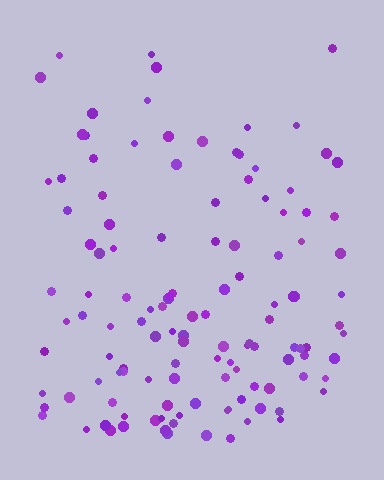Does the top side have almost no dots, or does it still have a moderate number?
Still a moderate number, just noticeably fewer than the bottom.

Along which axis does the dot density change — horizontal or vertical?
Vertical.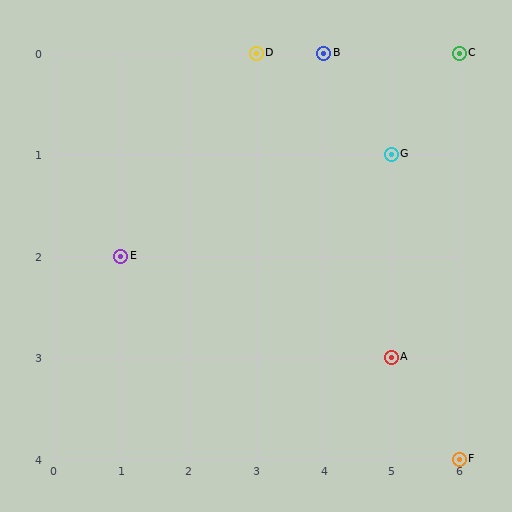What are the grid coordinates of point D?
Point D is at grid coordinates (3, 0).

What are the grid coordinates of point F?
Point F is at grid coordinates (6, 4).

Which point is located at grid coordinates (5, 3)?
Point A is at (5, 3).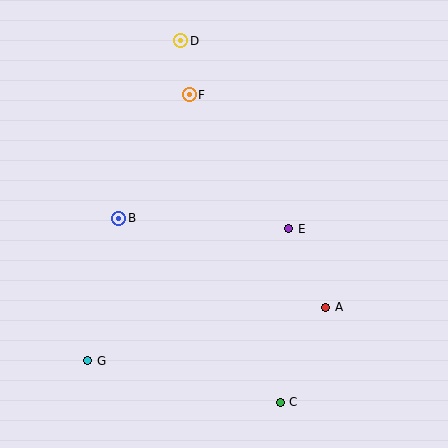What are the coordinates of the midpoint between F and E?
The midpoint between F and E is at (239, 162).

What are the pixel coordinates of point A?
Point A is at (326, 307).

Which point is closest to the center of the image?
Point E at (289, 229) is closest to the center.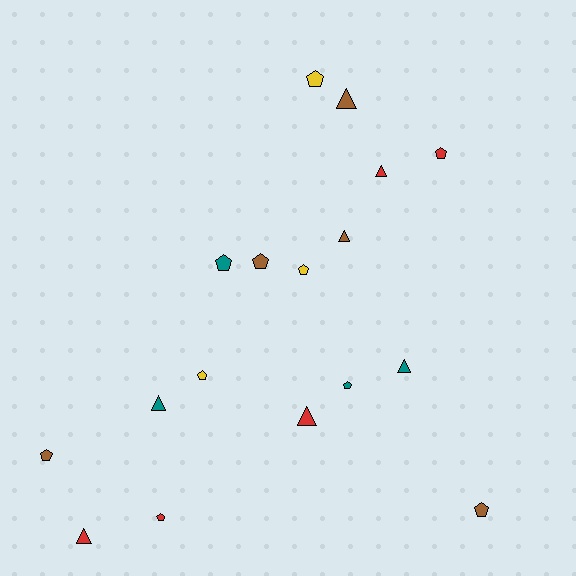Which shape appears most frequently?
Pentagon, with 10 objects.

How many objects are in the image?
There are 17 objects.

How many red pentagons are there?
There are 2 red pentagons.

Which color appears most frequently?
Red, with 5 objects.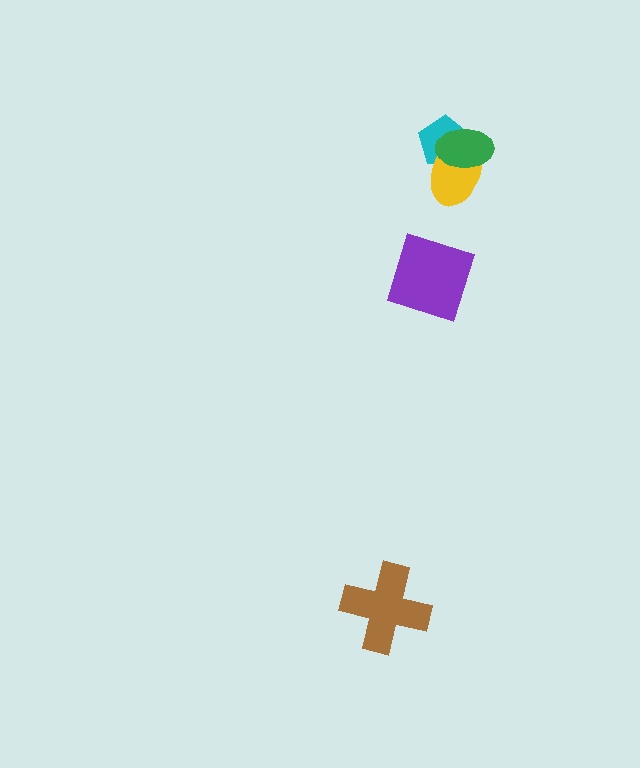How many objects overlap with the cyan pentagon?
2 objects overlap with the cyan pentagon.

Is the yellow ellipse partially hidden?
Yes, it is partially covered by another shape.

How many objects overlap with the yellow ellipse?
2 objects overlap with the yellow ellipse.